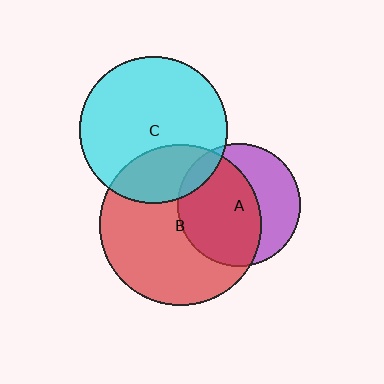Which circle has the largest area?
Circle B (red).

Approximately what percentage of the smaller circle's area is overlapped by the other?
Approximately 10%.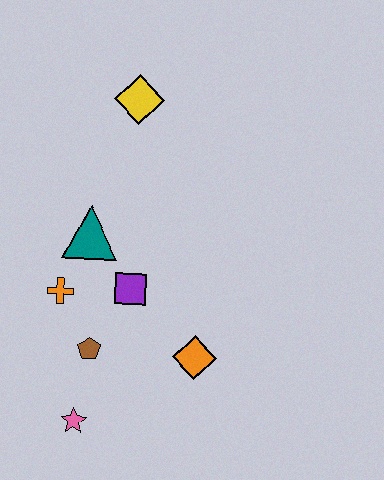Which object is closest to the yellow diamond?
The teal triangle is closest to the yellow diamond.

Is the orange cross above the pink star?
Yes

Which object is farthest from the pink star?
The yellow diamond is farthest from the pink star.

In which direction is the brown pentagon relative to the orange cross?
The brown pentagon is below the orange cross.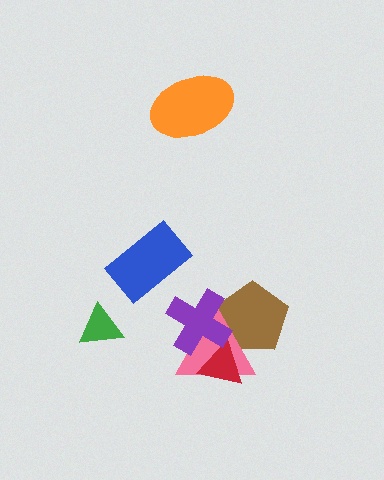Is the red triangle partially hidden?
Yes, it is partially covered by another shape.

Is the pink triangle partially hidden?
Yes, it is partially covered by another shape.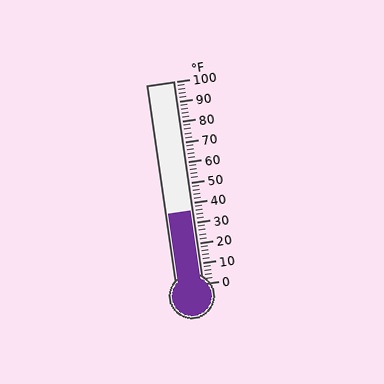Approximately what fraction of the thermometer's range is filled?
The thermometer is filled to approximately 35% of its range.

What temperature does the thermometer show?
The thermometer shows approximately 36°F.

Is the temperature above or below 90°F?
The temperature is below 90°F.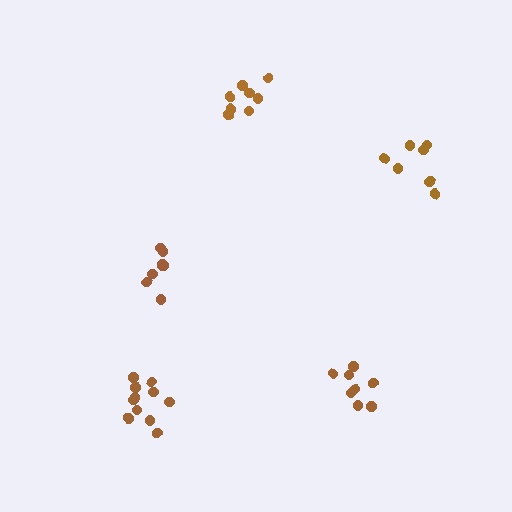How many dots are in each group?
Group 1: 8 dots, Group 2: 7 dots, Group 3: 8 dots, Group 4: 11 dots, Group 5: 8 dots (42 total).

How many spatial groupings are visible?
There are 5 spatial groupings.